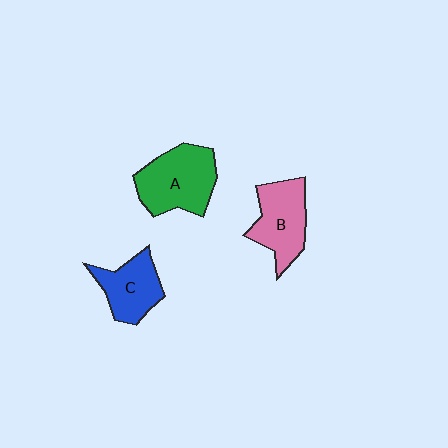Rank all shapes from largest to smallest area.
From largest to smallest: A (green), B (pink), C (blue).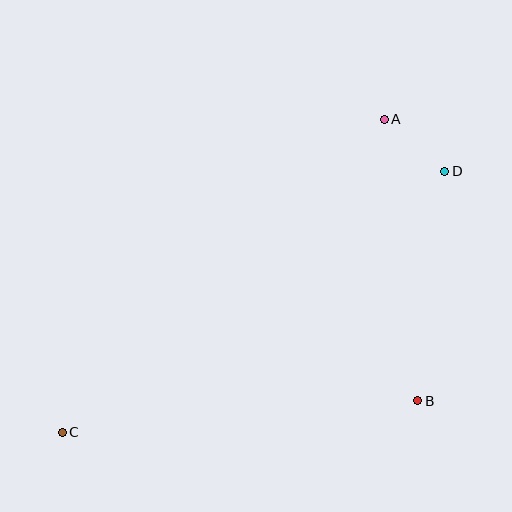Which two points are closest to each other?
Points A and D are closest to each other.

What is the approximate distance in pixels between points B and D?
The distance between B and D is approximately 231 pixels.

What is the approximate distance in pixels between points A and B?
The distance between A and B is approximately 284 pixels.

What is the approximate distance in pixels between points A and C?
The distance between A and C is approximately 449 pixels.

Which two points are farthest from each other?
Points C and D are farthest from each other.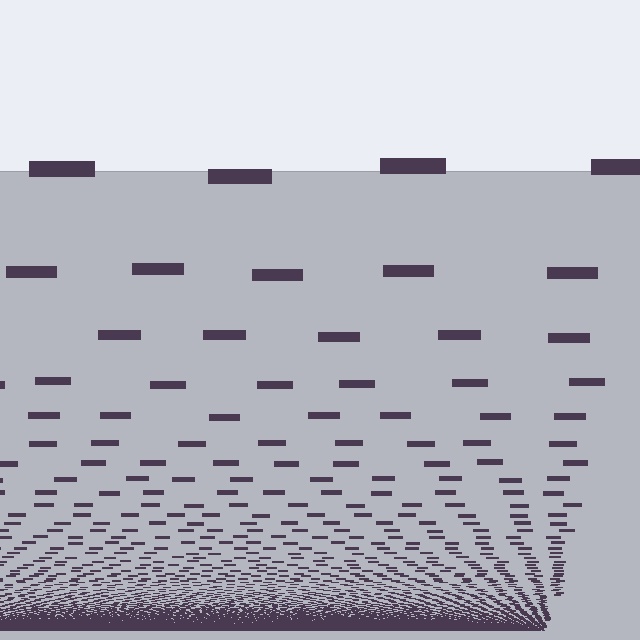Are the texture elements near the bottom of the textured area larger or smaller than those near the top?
Smaller. The gradient is inverted — elements near the bottom are smaller and denser.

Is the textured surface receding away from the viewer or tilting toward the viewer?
The surface appears to tilt toward the viewer. Texture elements get larger and sparser toward the top.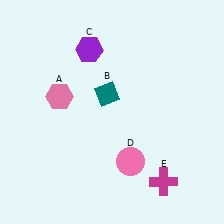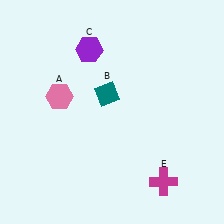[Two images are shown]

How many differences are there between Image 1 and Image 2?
There is 1 difference between the two images.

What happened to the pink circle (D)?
The pink circle (D) was removed in Image 2. It was in the bottom-right area of Image 1.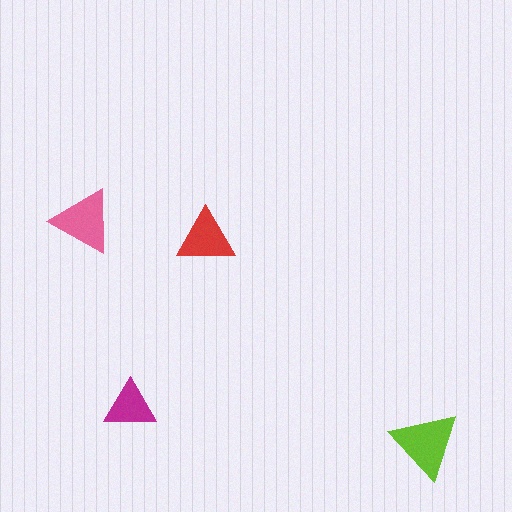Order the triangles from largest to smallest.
the lime one, the pink one, the red one, the magenta one.